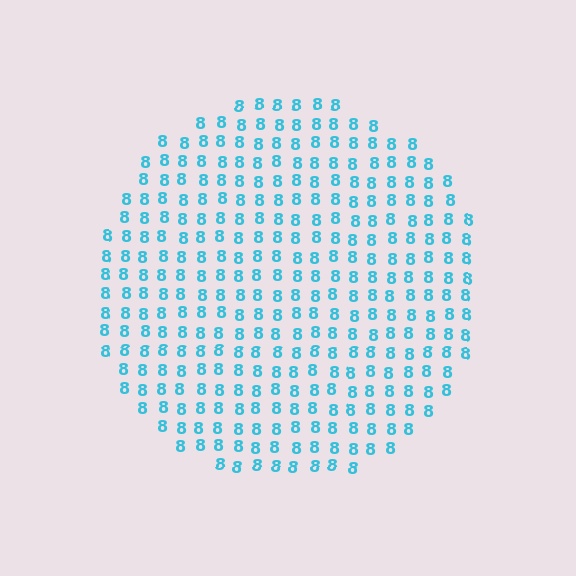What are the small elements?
The small elements are digit 8's.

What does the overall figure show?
The overall figure shows a circle.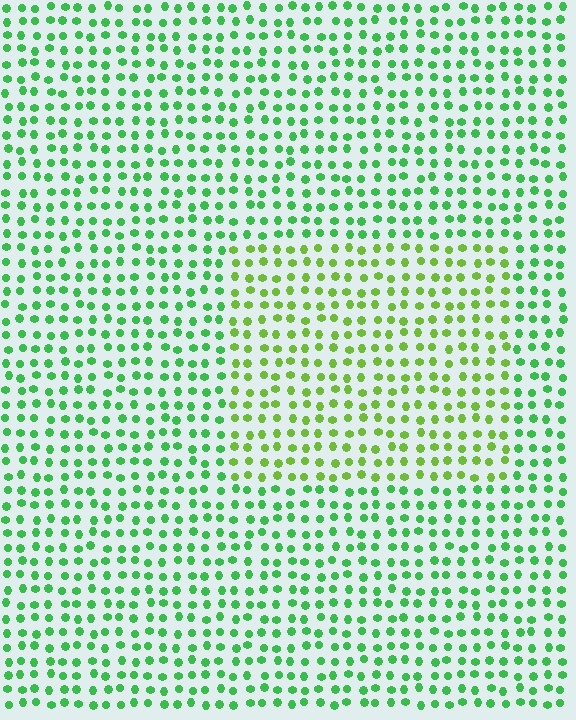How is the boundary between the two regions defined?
The boundary is defined purely by a slight shift in hue (about 34 degrees). Spacing, size, and orientation are identical on both sides.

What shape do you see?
I see a rectangle.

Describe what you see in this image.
The image is filled with small green elements in a uniform arrangement. A rectangle-shaped region is visible where the elements are tinted to a slightly different hue, forming a subtle color boundary.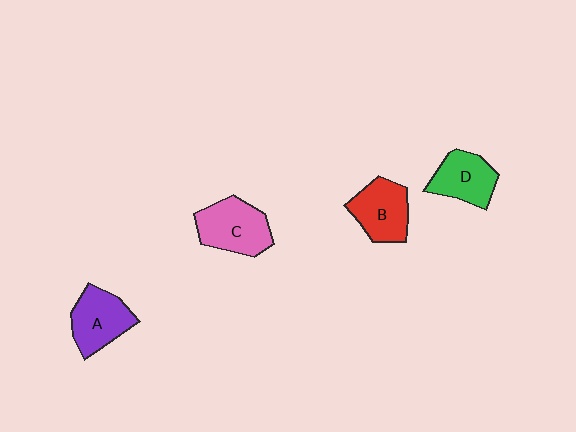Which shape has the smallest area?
Shape D (green).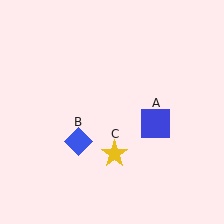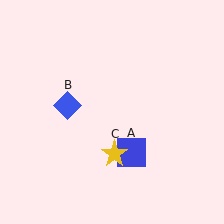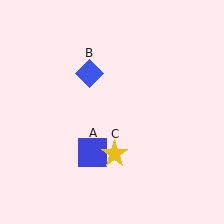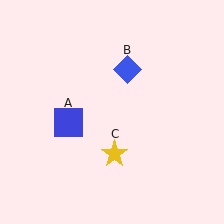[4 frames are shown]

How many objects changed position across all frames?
2 objects changed position: blue square (object A), blue diamond (object B).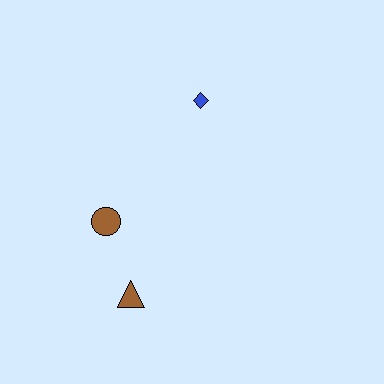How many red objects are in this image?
There are no red objects.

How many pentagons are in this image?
There are no pentagons.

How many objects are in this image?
There are 3 objects.